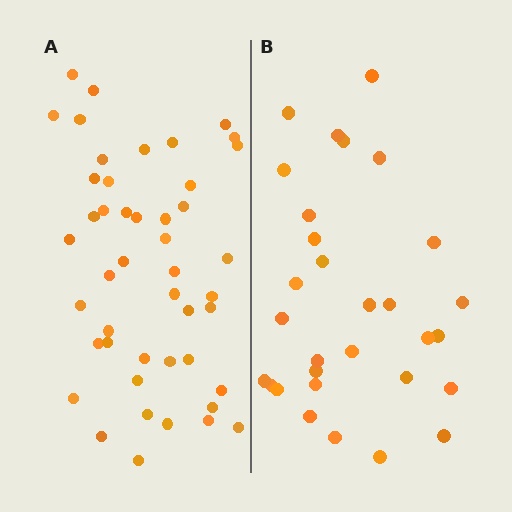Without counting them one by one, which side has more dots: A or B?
Region A (the left region) has more dots.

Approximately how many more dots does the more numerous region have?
Region A has approximately 15 more dots than region B.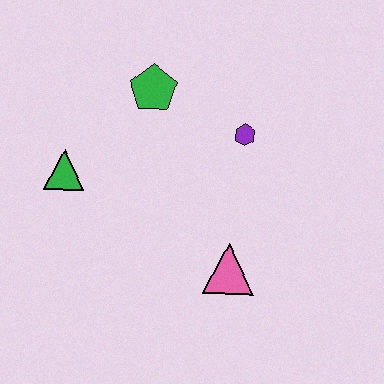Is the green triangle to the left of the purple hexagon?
Yes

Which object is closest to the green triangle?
The green pentagon is closest to the green triangle.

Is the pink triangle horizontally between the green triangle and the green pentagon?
No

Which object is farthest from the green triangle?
The pink triangle is farthest from the green triangle.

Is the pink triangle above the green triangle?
No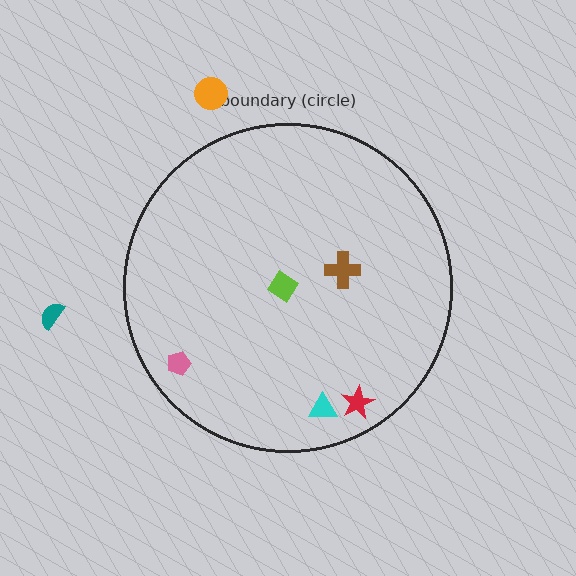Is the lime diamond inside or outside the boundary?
Inside.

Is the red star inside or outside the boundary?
Inside.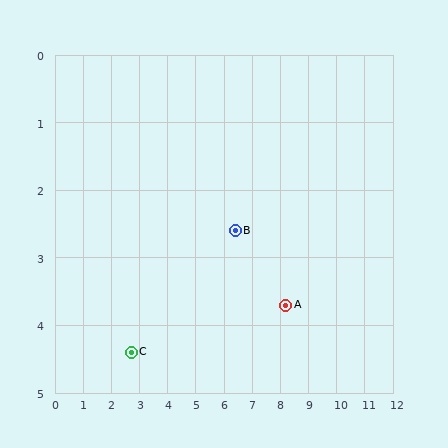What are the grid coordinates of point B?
Point B is at approximately (6.4, 2.6).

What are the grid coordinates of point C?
Point C is at approximately (2.7, 4.4).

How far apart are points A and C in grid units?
Points A and C are about 5.5 grid units apart.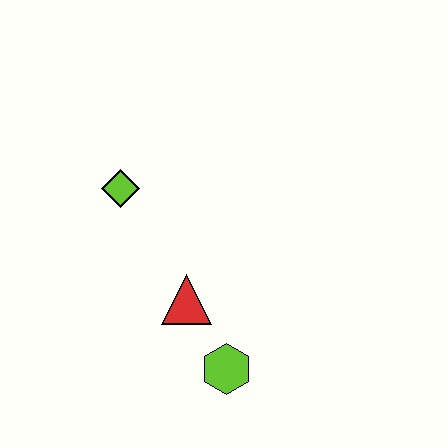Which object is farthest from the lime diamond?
The lime hexagon is farthest from the lime diamond.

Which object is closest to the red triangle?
The lime hexagon is closest to the red triangle.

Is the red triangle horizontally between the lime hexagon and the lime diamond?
Yes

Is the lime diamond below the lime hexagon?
No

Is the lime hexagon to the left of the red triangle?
No